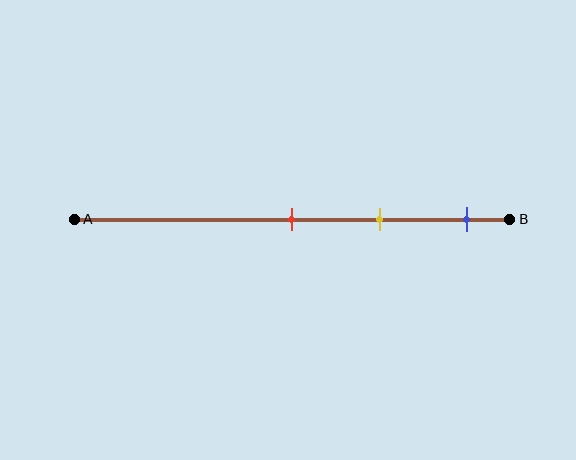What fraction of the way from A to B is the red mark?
The red mark is approximately 50% (0.5) of the way from A to B.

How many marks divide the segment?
There are 3 marks dividing the segment.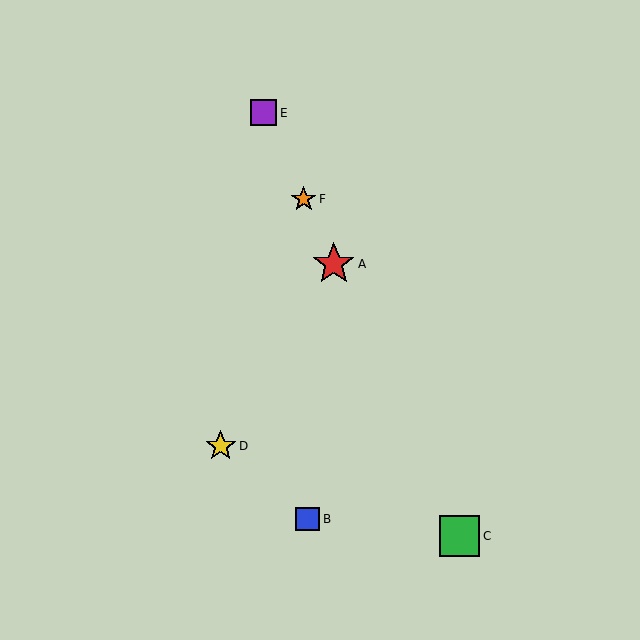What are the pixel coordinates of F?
Object F is at (304, 199).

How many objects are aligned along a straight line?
4 objects (A, C, E, F) are aligned along a straight line.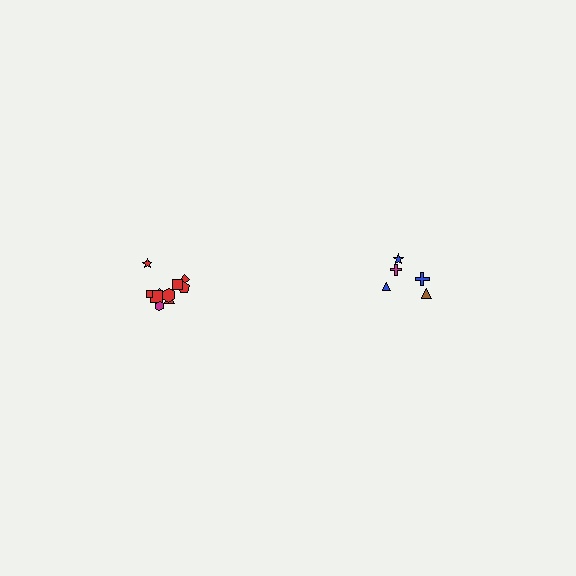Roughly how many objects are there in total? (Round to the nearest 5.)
Roughly 15 objects in total.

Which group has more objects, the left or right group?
The left group.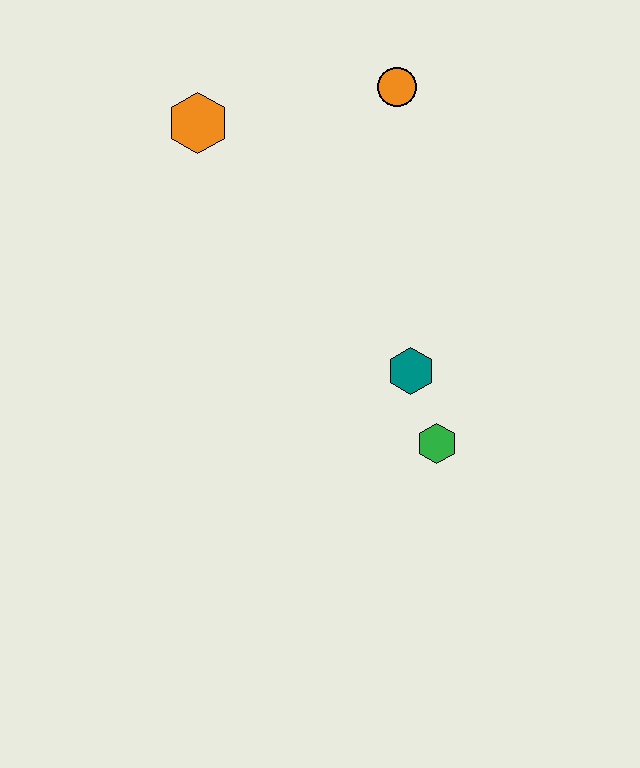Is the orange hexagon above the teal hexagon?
Yes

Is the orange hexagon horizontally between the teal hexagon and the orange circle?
No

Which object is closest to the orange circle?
The orange hexagon is closest to the orange circle.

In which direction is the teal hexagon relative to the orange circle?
The teal hexagon is below the orange circle.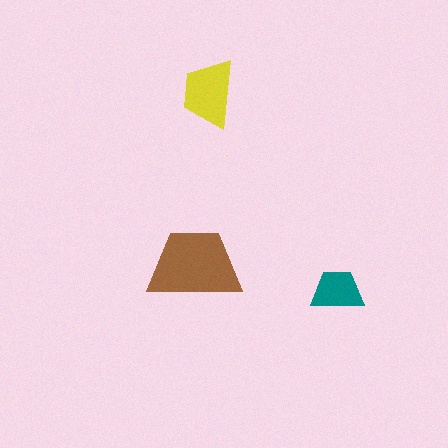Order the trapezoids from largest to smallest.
the brown one, the yellow one, the teal one.